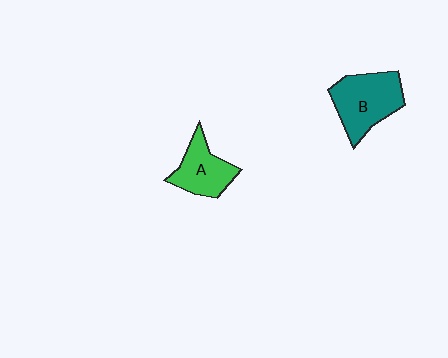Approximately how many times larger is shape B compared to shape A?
Approximately 1.4 times.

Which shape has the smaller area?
Shape A (green).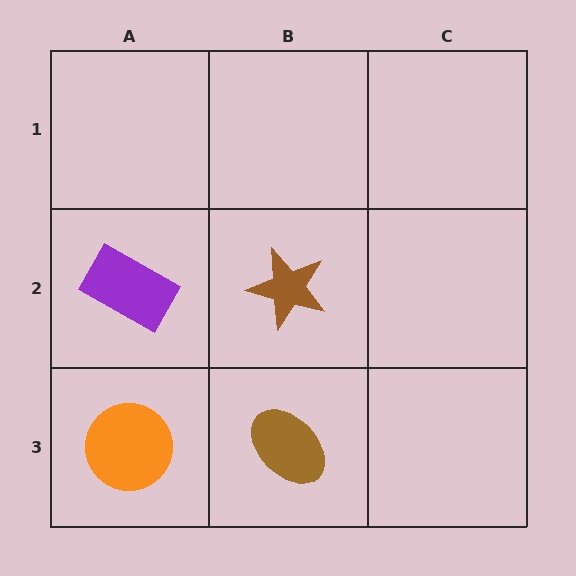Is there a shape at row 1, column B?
No, that cell is empty.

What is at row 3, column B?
A brown ellipse.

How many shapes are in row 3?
2 shapes.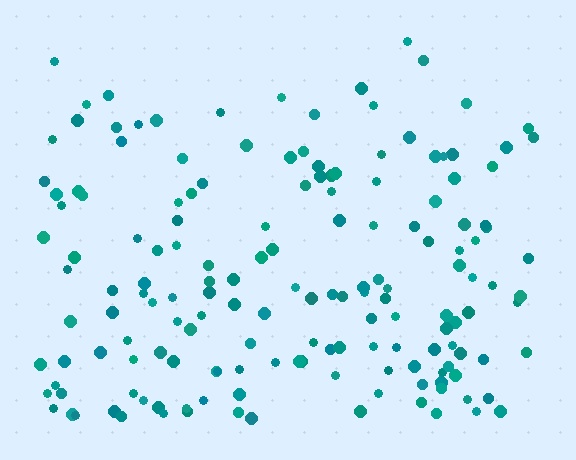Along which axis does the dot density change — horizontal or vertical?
Vertical.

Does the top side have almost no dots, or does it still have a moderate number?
Still a moderate number, just noticeably fewer than the bottom.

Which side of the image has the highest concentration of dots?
The bottom.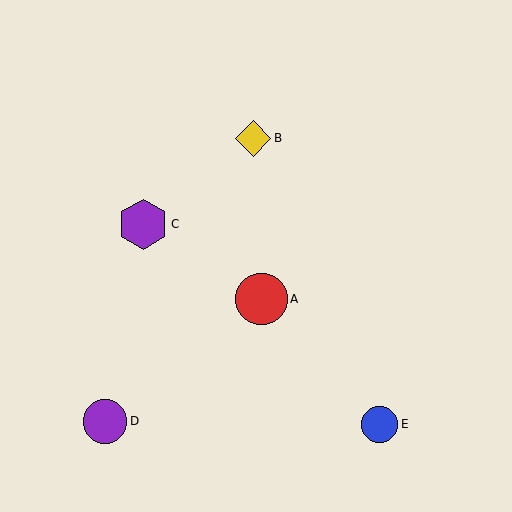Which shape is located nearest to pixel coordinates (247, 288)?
The red circle (labeled A) at (261, 299) is nearest to that location.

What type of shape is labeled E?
Shape E is a blue circle.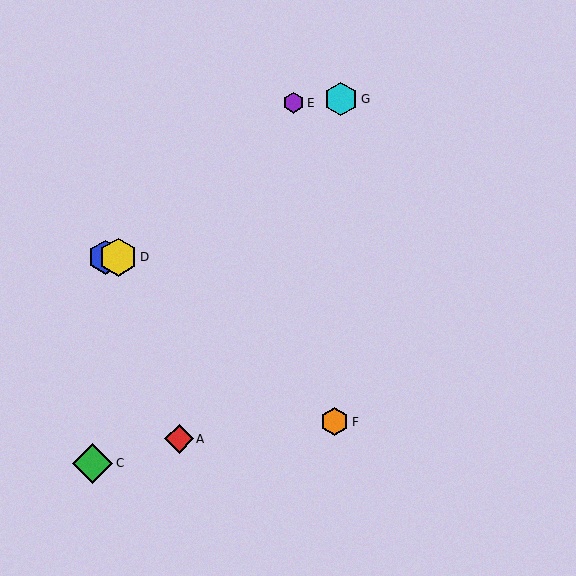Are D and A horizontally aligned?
No, D is at y≈257 and A is at y≈439.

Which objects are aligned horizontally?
Objects B, D are aligned horizontally.